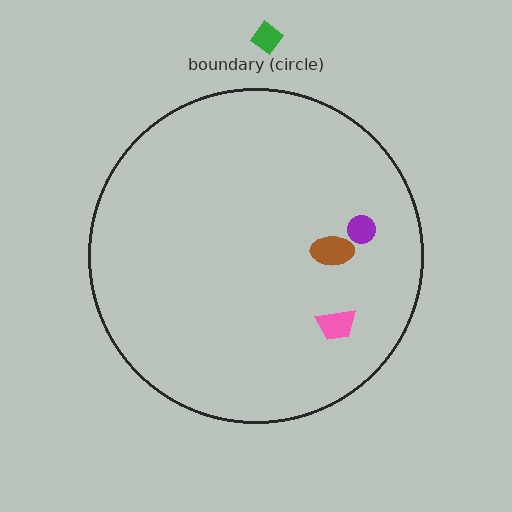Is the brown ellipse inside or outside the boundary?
Inside.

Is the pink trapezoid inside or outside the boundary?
Inside.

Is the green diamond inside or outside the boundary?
Outside.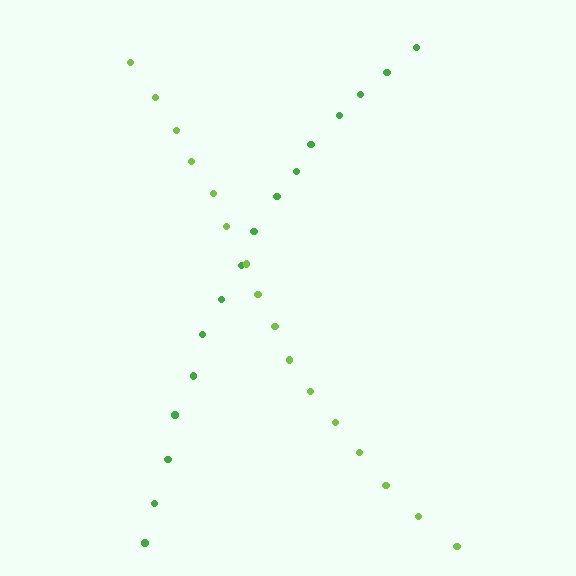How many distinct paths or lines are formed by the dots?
There are 2 distinct paths.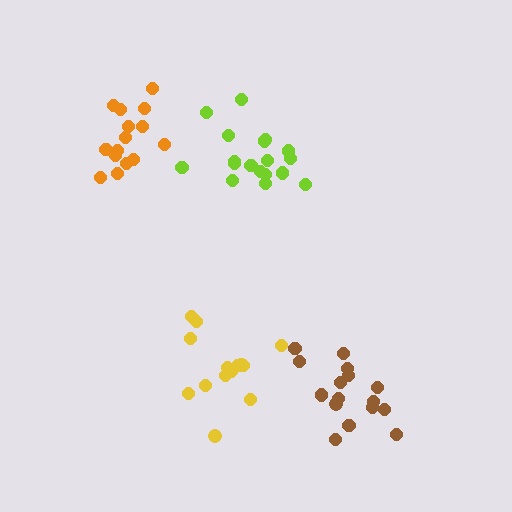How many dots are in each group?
Group 1: 16 dots, Group 2: 14 dots, Group 3: 15 dots, Group 4: 18 dots (63 total).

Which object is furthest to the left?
The orange cluster is leftmost.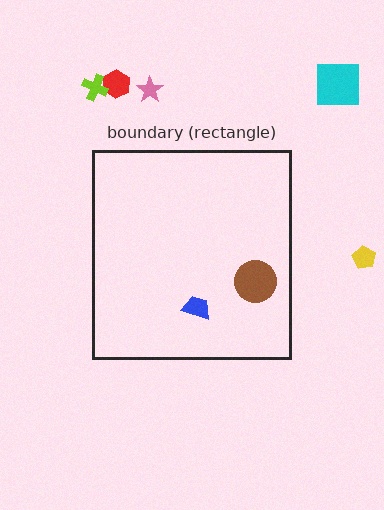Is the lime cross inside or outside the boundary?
Outside.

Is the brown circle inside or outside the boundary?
Inside.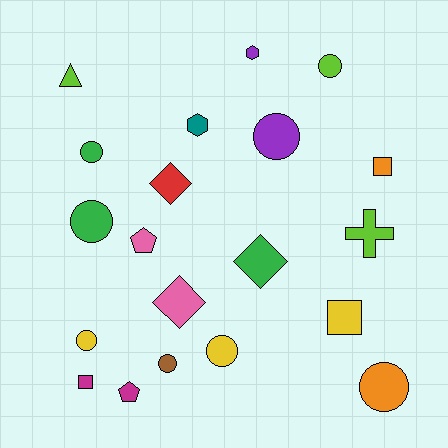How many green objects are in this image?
There are 3 green objects.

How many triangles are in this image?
There is 1 triangle.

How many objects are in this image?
There are 20 objects.